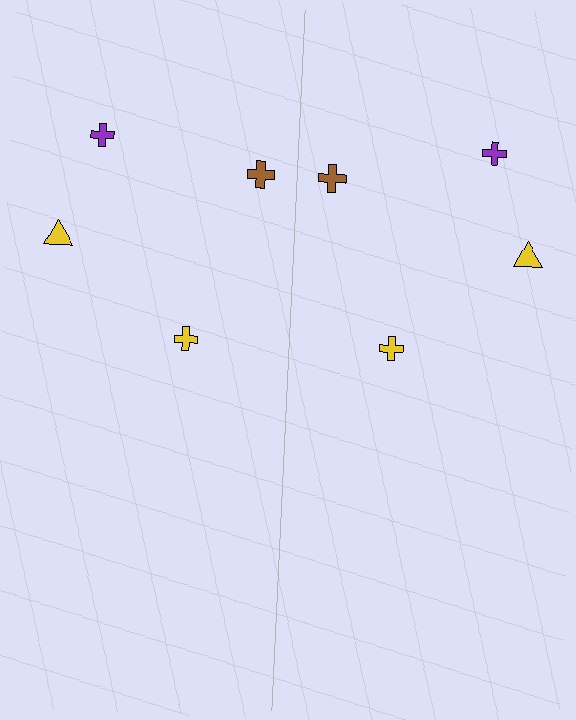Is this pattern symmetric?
Yes, this pattern has bilateral (reflection) symmetry.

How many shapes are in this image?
There are 8 shapes in this image.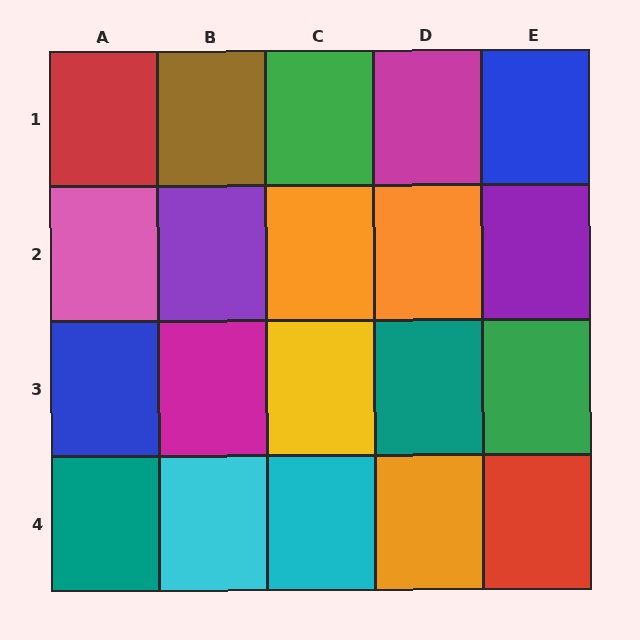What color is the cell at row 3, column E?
Green.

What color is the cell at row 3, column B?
Magenta.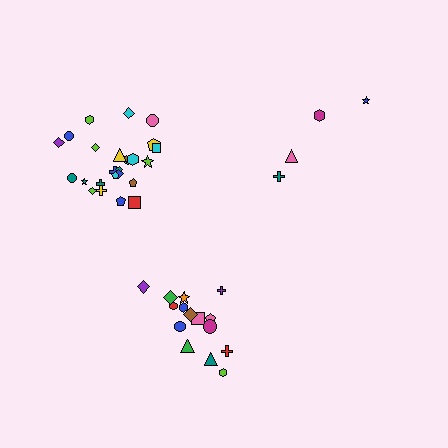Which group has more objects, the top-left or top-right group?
The top-left group.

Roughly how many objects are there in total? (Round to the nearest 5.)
Roughly 45 objects in total.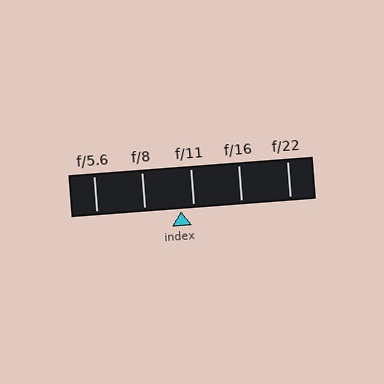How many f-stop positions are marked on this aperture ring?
There are 5 f-stop positions marked.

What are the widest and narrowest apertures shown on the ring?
The widest aperture shown is f/5.6 and the narrowest is f/22.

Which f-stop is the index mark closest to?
The index mark is closest to f/11.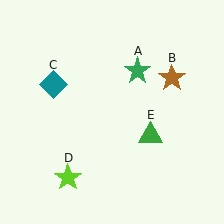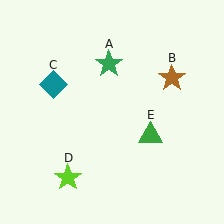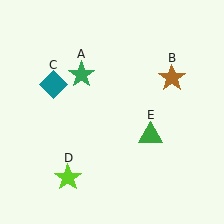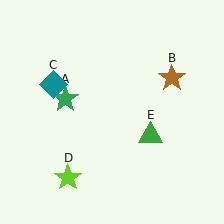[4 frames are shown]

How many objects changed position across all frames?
1 object changed position: green star (object A).